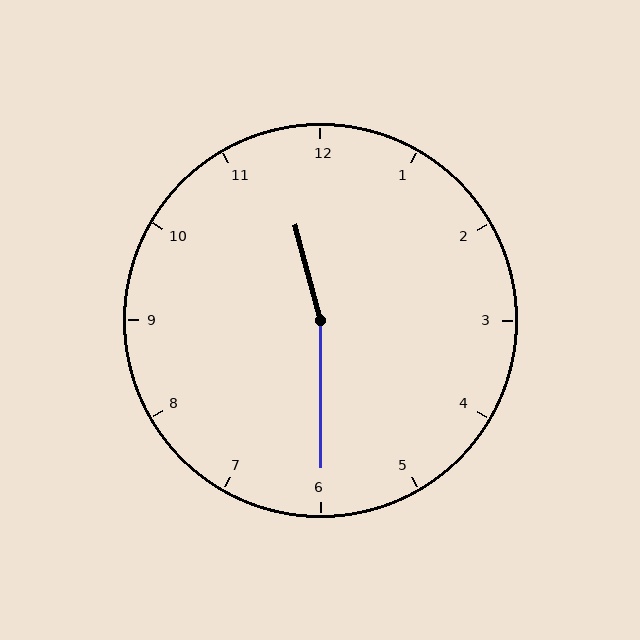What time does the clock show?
11:30.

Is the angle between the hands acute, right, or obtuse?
It is obtuse.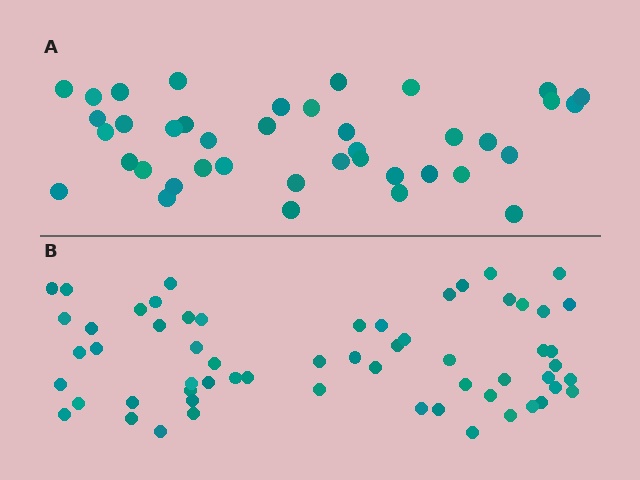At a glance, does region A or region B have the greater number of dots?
Region B (the bottom region) has more dots.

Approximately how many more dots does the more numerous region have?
Region B has approximately 20 more dots than region A.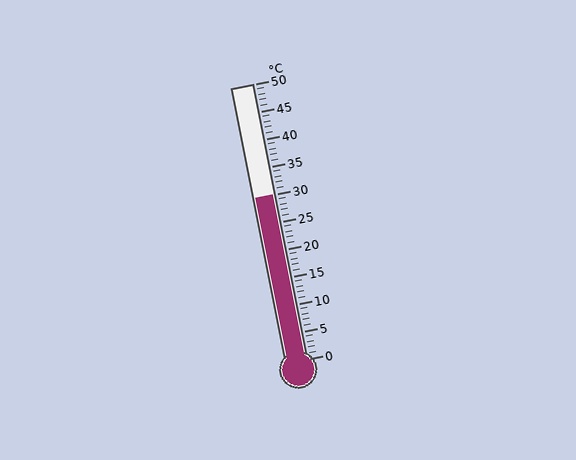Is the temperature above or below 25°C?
The temperature is above 25°C.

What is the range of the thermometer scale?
The thermometer scale ranges from 0°C to 50°C.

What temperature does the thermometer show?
The thermometer shows approximately 30°C.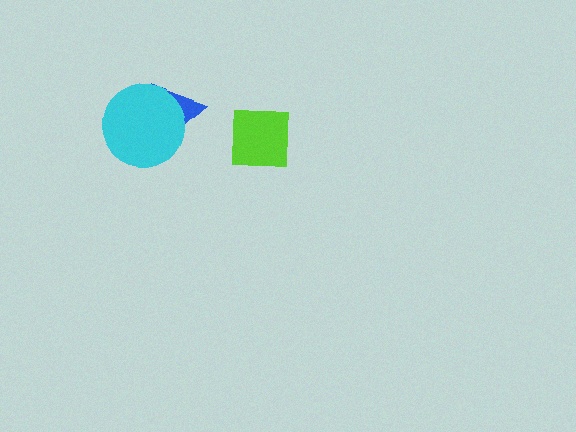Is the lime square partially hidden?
No, no other shape covers it.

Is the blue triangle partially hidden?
Yes, it is partially covered by another shape.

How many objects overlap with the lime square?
0 objects overlap with the lime square.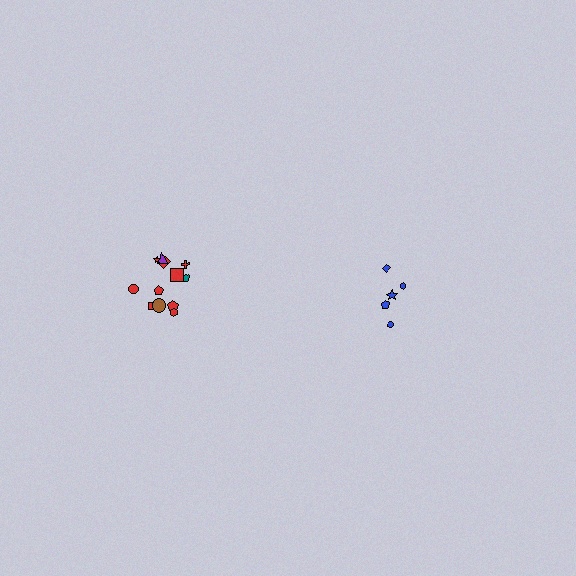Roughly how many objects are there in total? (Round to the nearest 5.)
Roughly 15 objects in total.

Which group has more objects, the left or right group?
The left group.